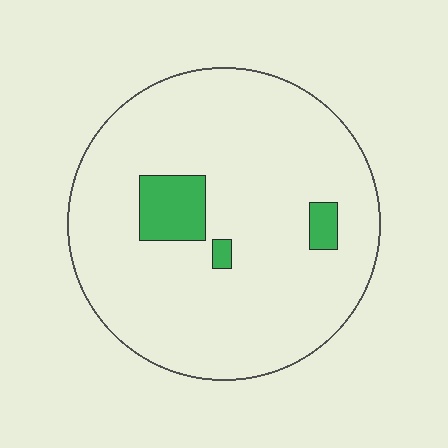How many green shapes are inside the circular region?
3.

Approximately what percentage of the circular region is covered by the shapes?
Approximately 10%.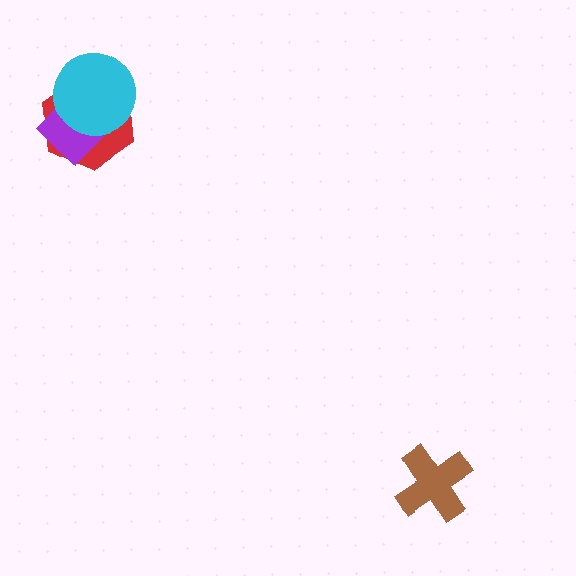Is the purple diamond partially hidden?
Yes, it is partially covered by another shape.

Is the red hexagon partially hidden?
Yes, it is partially covered by another shape.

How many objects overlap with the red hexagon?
2 objects overlap with the red hexagon.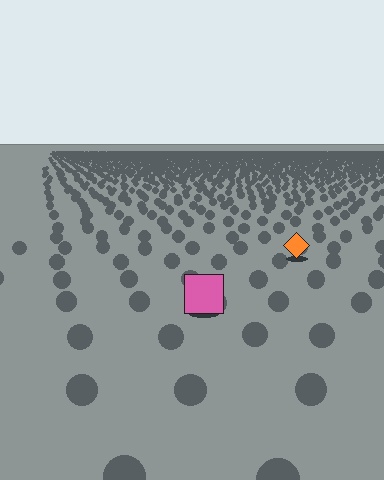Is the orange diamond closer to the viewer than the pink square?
No. The pink square is closer — you can tell from the texture gradient: the ground texture is coarser near it.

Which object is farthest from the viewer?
The orange diamond is farthest from the viewer. It appears smaller and the ground texture around it is denser.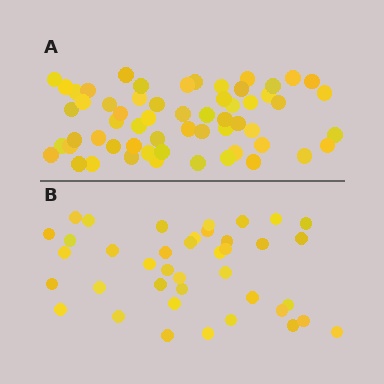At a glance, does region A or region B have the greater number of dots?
Region A (the top region) has more dots.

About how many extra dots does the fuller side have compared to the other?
Region A has approximately 20 more dots than region B.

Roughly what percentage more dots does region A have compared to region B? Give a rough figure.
About 50% more.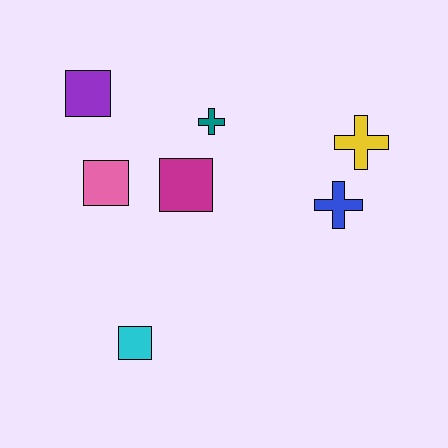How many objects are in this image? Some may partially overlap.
There are 7 objects.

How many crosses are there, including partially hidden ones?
There are 3 crosses.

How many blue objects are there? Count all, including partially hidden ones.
There is 1 blue object.